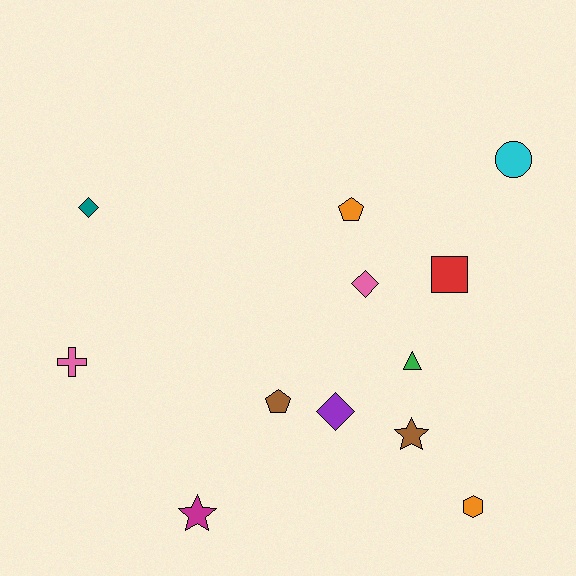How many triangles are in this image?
There is 1 triangle.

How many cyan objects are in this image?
There is 1 cyan object.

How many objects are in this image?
There are 12 objects.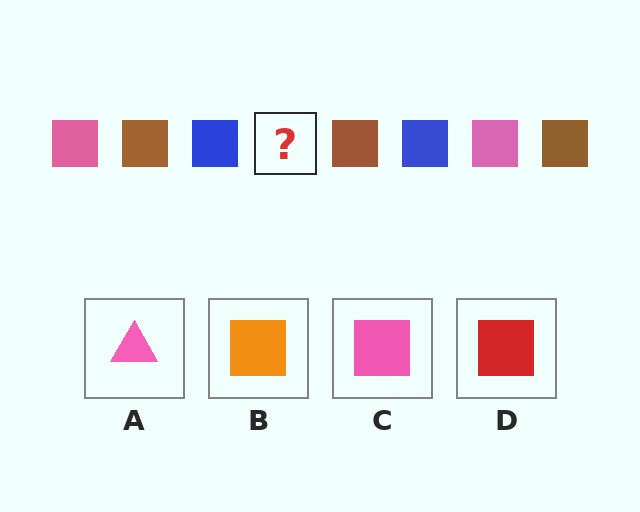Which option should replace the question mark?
Option C.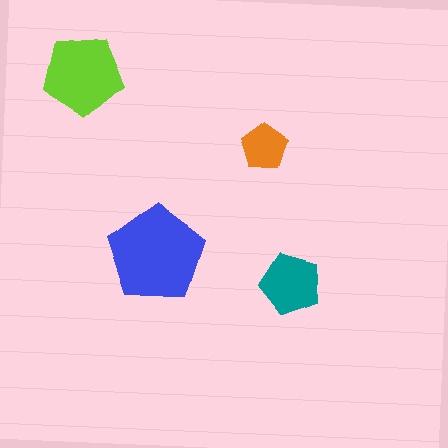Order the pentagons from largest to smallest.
the blue one, the lime one, the teal one, the orange one.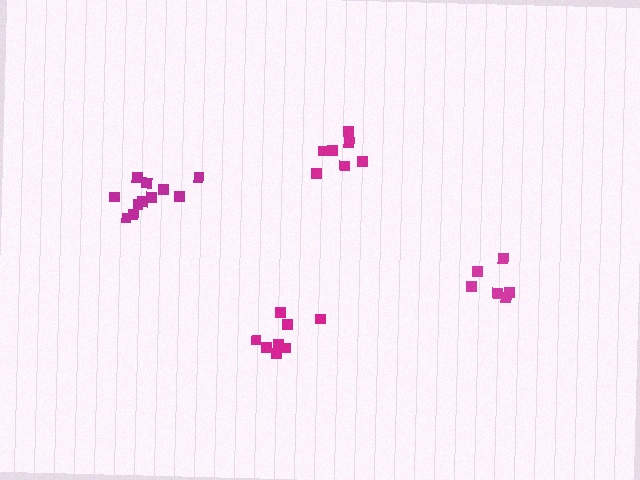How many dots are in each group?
Group 1: 11 dots, Group 2: 7 dots, Group 3: 8 dots, Group 4: 6 dots (32 total).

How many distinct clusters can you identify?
There are 4 distinct clusters.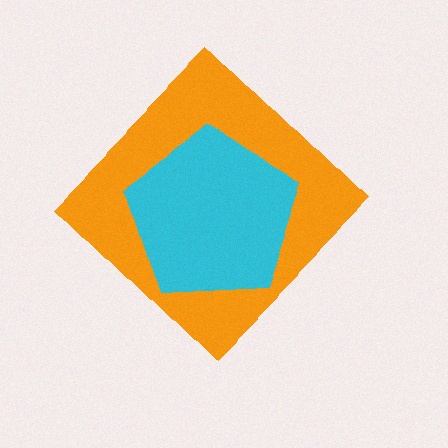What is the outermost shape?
The orange diamond.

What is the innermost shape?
The cyan pentagon.